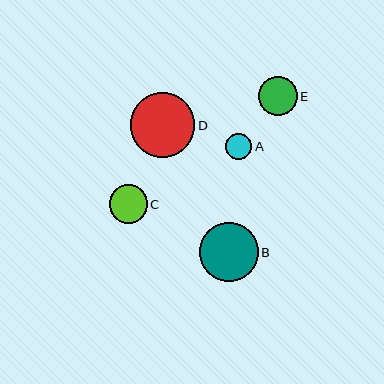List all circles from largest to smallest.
From largest to smallest: D, B, E, C, A.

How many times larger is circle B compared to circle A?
Circle B is approximately 2.3 times the size of circle A.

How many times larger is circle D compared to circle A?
Circle D is approximately 2.5 times the size of circle A.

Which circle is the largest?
Circle D is the largest with a size of approximately 64 pixels.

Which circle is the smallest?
Circle A is the smallest with a size of approximately 26 pixels.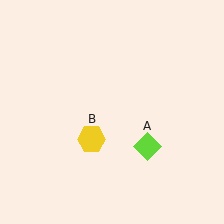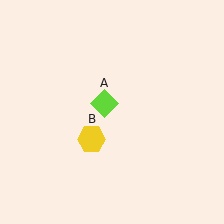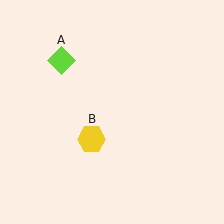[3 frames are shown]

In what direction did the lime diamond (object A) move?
The lime diamond (object A) moved up and to the left.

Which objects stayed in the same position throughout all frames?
Yellow hexagon (object B) remained stationary.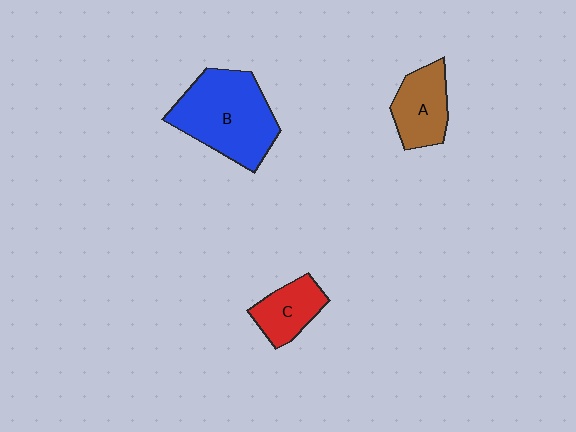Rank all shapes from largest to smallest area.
From largest to smallest: B (blue), A (brown), C (red).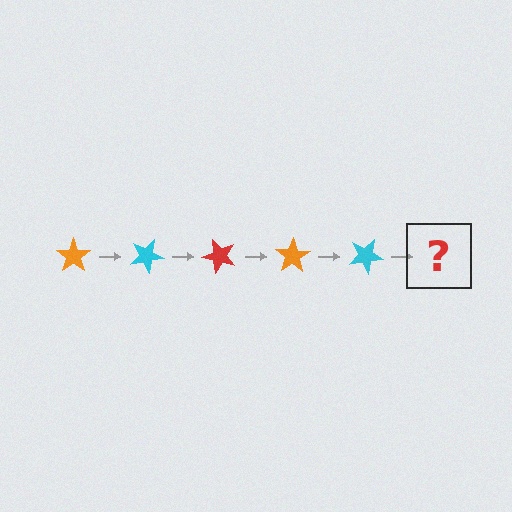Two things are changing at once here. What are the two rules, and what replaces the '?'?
The two rules are that it rotates 25 degrees each step and the color cycles through orange, cyan, and red. The '?' should be a red star, rotated 125 degrees from the start.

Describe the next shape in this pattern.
It should be a red star, rotated 125 degrees from the start.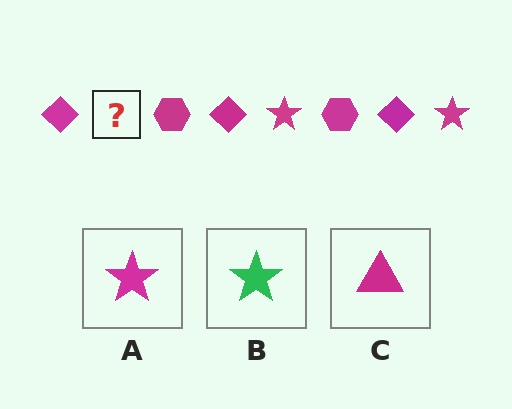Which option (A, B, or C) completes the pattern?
A.